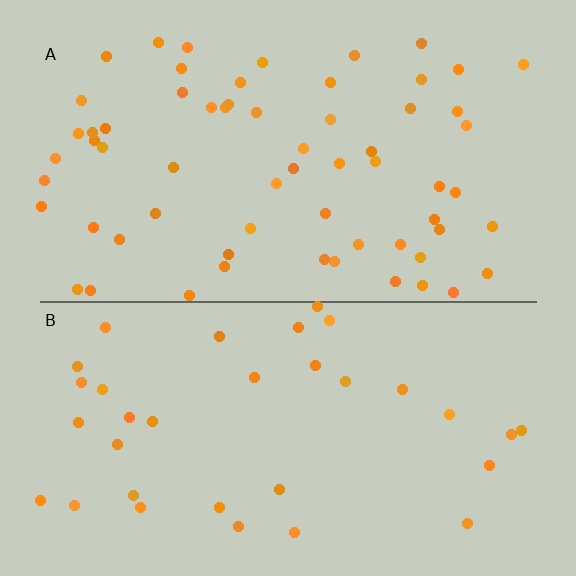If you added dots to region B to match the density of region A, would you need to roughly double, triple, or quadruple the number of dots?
Approximately double.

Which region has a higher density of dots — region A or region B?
A (the top).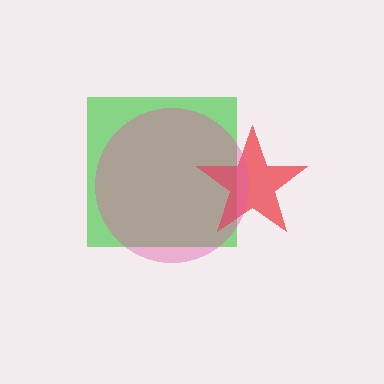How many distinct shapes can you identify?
There are 3 distinct shapes: a green square, a red star, a pink circle.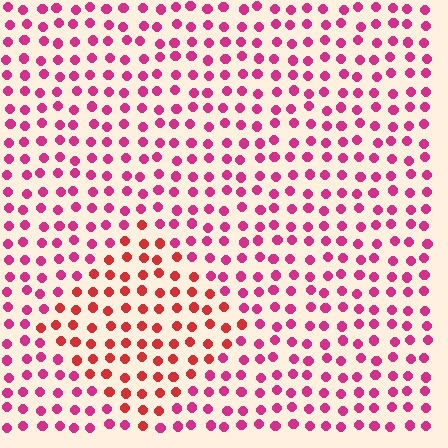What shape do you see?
I see a diamond.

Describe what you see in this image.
The image is filled with small magenta elements in a uniform arrangement. A diamond-shaped region is visible where the elements are tinted to a slightly different hue, forming a subtle color boundary.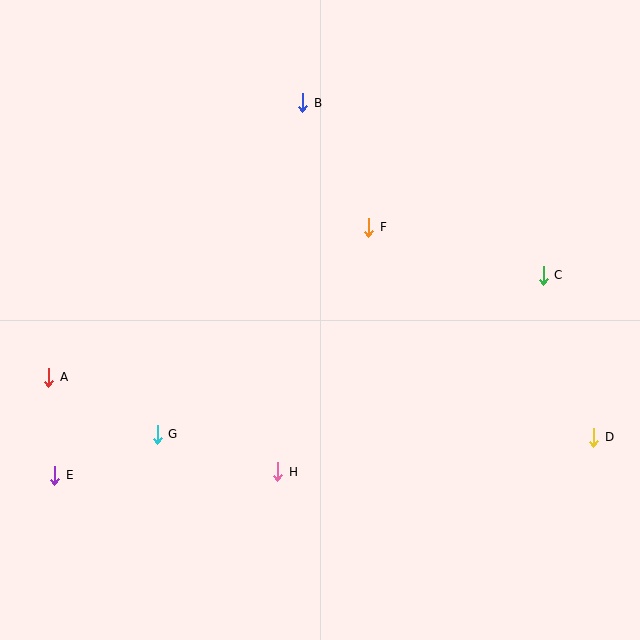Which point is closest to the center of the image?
Point F at (369, 227) is closest to the center.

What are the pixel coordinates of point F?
Point F is at (369, 227).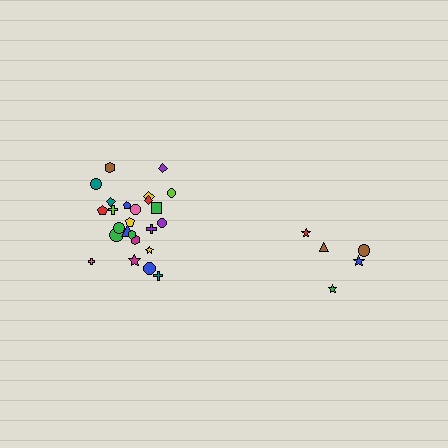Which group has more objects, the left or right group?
The left group.